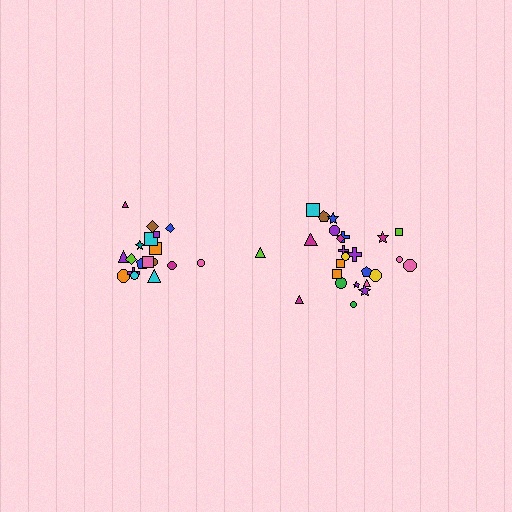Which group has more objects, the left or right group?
The right group.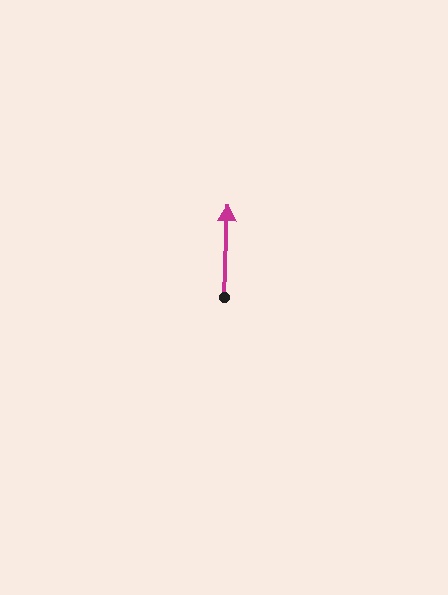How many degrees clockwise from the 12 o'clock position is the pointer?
Approximately 2 degrees.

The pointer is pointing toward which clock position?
Roughly 12 o'clock.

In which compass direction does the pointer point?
North.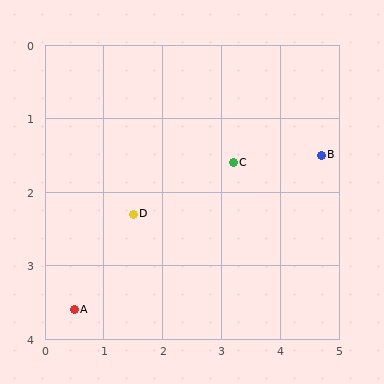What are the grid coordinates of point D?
Point D is at approximately (1.5, 2.3).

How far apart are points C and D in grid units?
Points C and D are about 1.8 grid units apart.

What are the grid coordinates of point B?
Point B is at approximately (4.7, 1.5).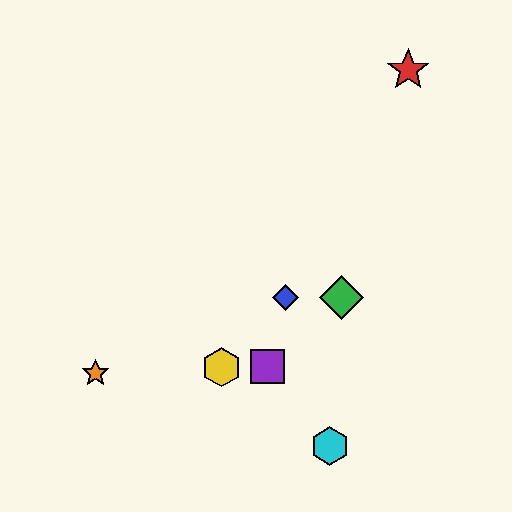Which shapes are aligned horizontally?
The blue diamond, the green diamond are aligned horizontally.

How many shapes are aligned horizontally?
2 shapes (the blue diamond, the green diamond) are aligned horizontally.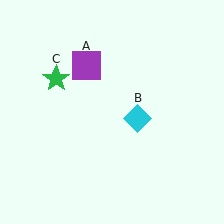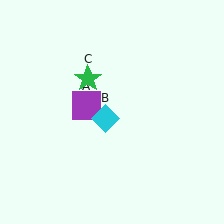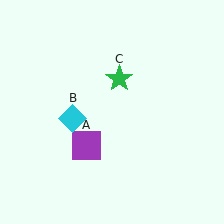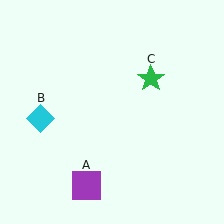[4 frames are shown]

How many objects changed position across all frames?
3 objects changed position: purple square (object A), cyan diamond (object B), green star (object C).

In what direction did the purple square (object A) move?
The purple square (object A) moved down.